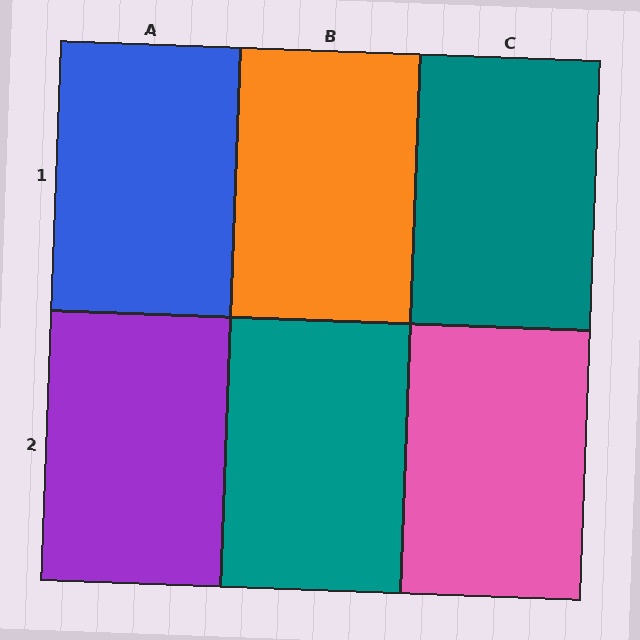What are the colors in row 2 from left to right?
Purple, teal, pink.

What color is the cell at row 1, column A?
Blue.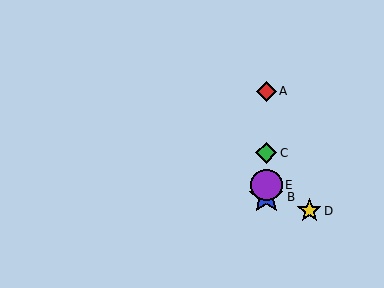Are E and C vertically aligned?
Yes, both are at x≈266.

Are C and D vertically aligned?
No, C is at x≈266 and D is at x≈309.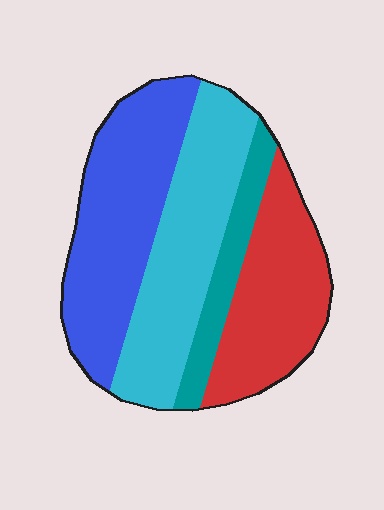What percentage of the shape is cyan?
Cyan covers around 30% of the shape.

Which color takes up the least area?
Teal, at roughly 10%.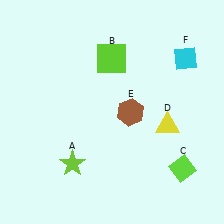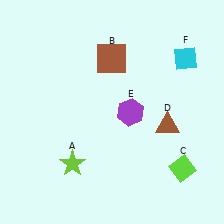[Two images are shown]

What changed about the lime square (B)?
In Image 1, B is lime. In Image 2, it changed to brown.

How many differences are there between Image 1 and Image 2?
There are 3 differences between the two images.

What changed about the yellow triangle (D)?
In Image 1, D is yellow. In Image 2, it changed to brown.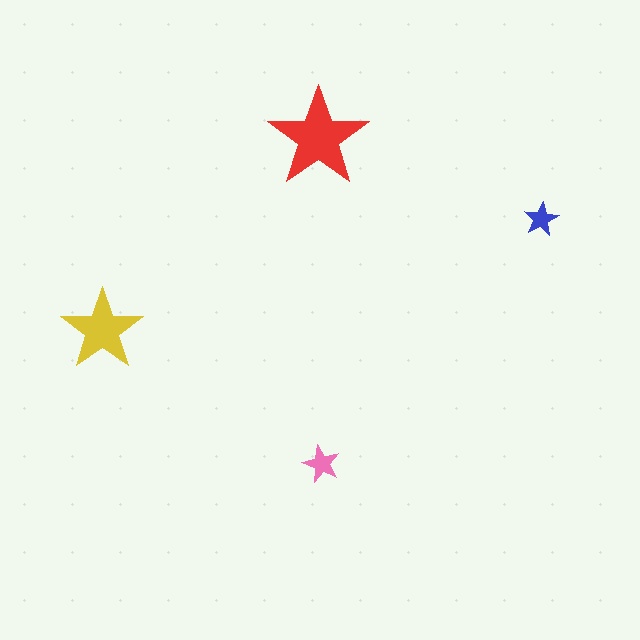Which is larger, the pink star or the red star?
The red one.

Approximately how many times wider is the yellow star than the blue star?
About 2.5 times wider.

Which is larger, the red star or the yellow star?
The red one.